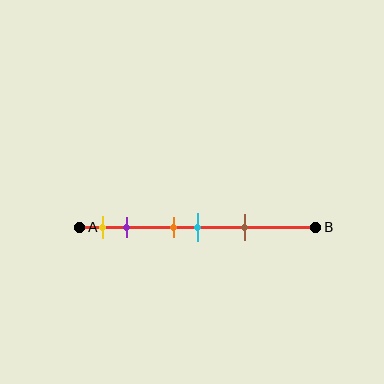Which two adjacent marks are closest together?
The orange and cyan marks are the closest adjacent pair.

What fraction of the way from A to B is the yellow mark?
The yellow mark is approximately 10% (0.1) of the way from A to B.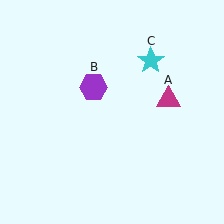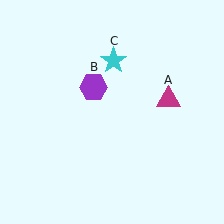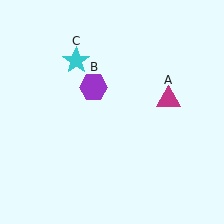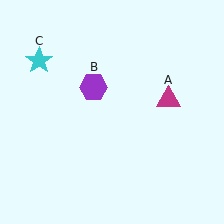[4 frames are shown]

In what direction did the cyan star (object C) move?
The cyan star (object C) moved left.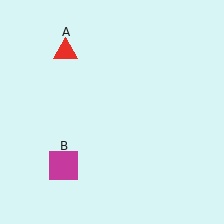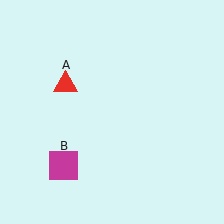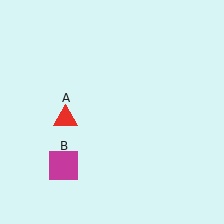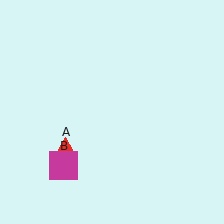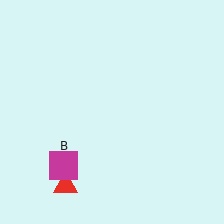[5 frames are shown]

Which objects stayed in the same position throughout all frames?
Magenta square (object B) remained stationary.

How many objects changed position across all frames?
1 object changed position: red triangle (object A).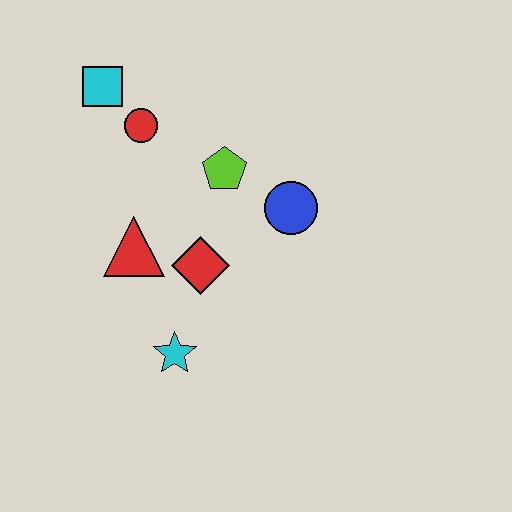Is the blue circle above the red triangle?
Yes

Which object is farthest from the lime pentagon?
The cyan star is farthest from the lime pentagon.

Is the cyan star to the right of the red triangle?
Yes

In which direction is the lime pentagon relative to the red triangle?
The lime pentagon is to the right of the red triangle.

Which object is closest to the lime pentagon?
The blue circle is closest to the lime pentagon.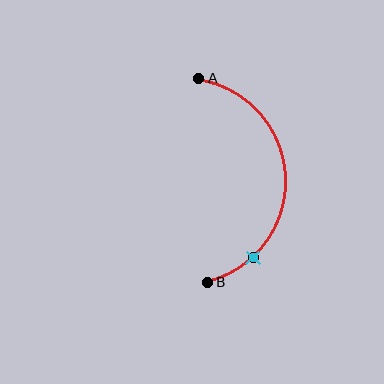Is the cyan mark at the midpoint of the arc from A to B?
No. The cyan mark lies on the arc but is closer to endpoint B. The arc midpoint would be at the point on the curve equidistant along the arc from both A and B.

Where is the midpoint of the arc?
The arc midpoint is the point on the curve farthest from the straight line joining A and B. It sits to the right of that line.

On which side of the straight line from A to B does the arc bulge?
The arc bulges to the right of the straight line connecting A and B.